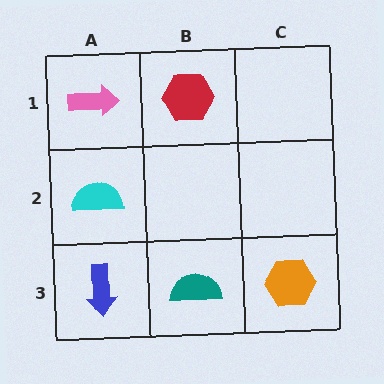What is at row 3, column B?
A teal semicircle.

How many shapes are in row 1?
2 shapes.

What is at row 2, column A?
A cyan semicircle.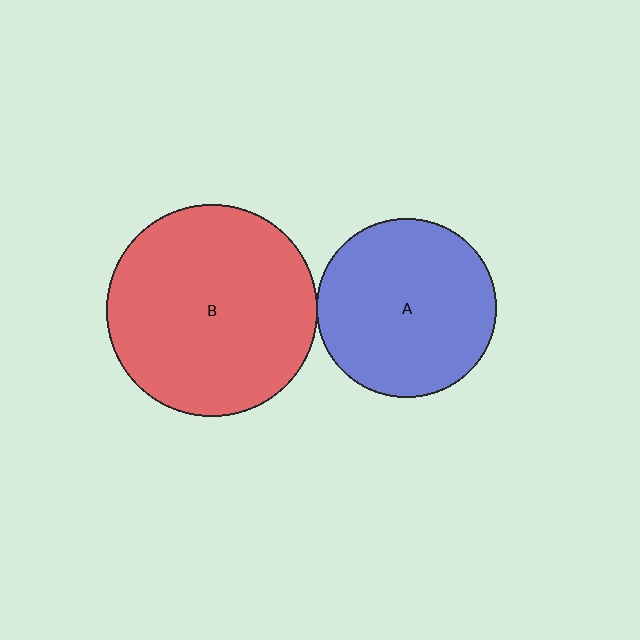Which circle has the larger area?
Circle B (red).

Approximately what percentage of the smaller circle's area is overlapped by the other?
Approximately 5%.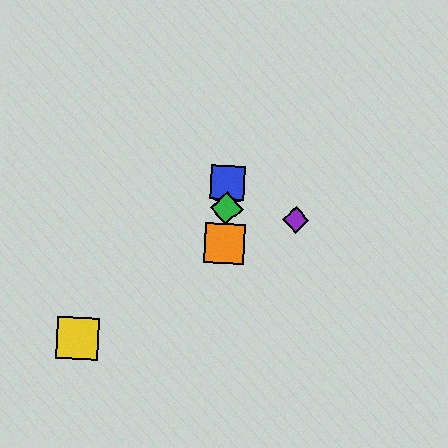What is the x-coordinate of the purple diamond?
The purple diamond is at x≈296.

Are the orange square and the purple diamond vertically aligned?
No, the orange square is at x≈225 and the purple diamond is at x≈296.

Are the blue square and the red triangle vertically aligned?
Yes, both are at x≈228.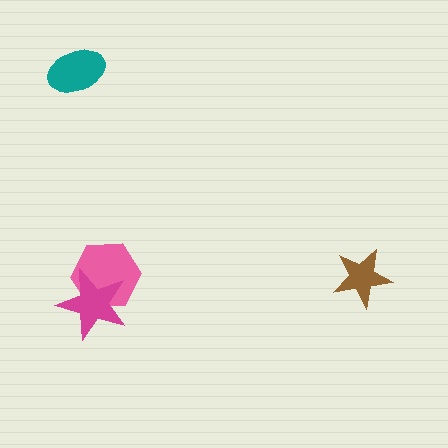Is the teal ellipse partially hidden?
No, no other shape covers it.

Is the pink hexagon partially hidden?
Yes, it is partially covered by another shape.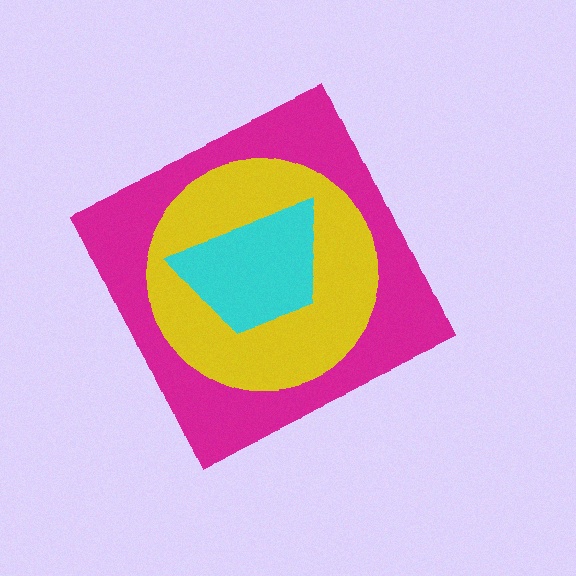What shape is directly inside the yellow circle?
The cyan trapezoid.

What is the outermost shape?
The magenta diamond.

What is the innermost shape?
The cyan trapezoid.